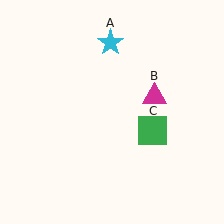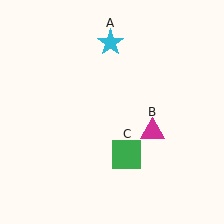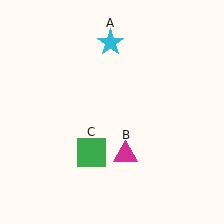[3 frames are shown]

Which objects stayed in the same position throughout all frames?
Cyan star (object A) remained stationary.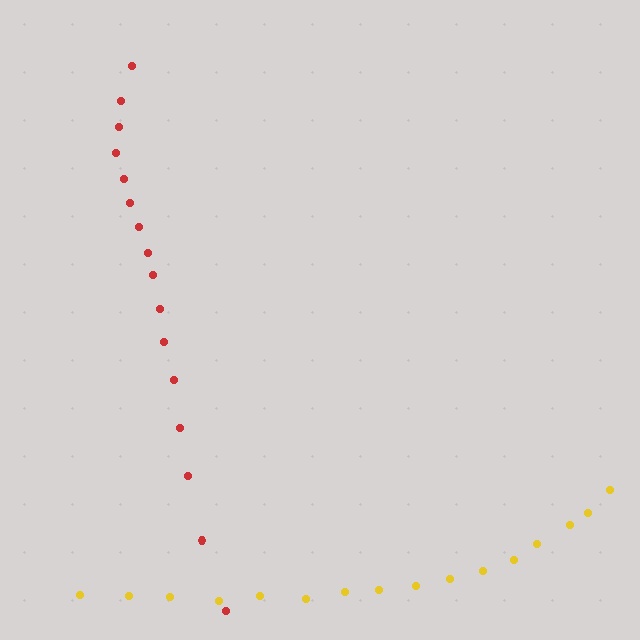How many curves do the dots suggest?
There are 2 distinct paths.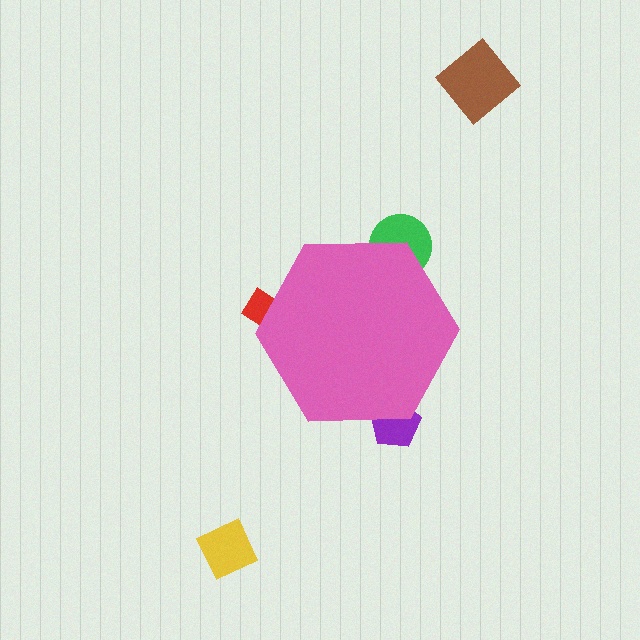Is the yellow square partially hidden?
No, the yellow square is fully visible.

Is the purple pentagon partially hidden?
Yes, the purple pentagon is partially hidden behind the pink hexagon.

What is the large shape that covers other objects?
A pink hexagon.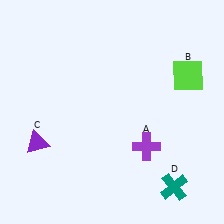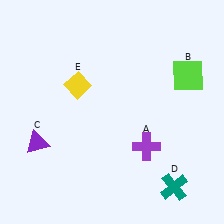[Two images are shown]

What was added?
A yellow diamond (E) was added in Image 2.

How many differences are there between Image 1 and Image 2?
There is 1 difference between the two images.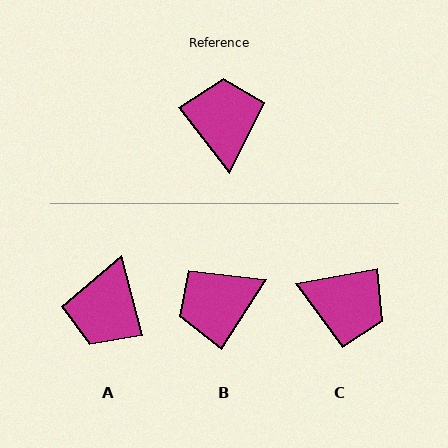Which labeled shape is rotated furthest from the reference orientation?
A, about 157 degrees away.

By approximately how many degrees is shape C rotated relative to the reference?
Approximately 117 degrees clockwise.